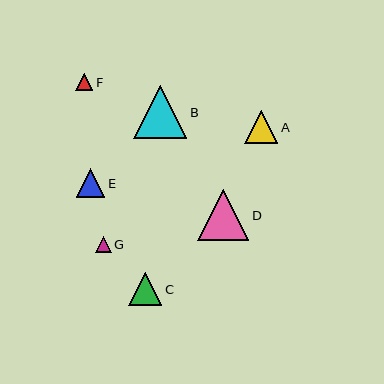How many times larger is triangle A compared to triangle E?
Triangle A is approximately 1.2 times the size of triangle E.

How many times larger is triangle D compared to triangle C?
Triangle D is approximately 1.6 times the size of triangle C.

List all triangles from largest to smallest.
From largest to smallest: B, D, A, C, E, F, G.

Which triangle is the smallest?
Triangle G is the smallest with a size of approximately 16 pixels.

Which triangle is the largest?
Triangle B is the largest with a size of approximately 53 pixels.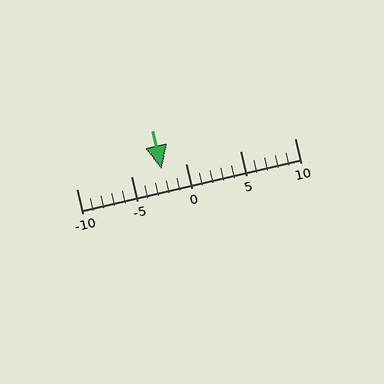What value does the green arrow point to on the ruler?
The green arrow points to approximately -2.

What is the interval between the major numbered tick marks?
The major tick marks are spaced 5 units apart.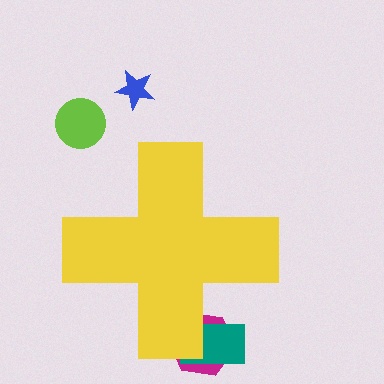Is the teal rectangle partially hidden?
Yes, the teal rectangle is partially hidden behind the yellow cross.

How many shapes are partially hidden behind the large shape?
2 shapes are partially hidden.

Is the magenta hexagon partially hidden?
Yes, the magenta hexagon is partially hidden behind the yellow cross.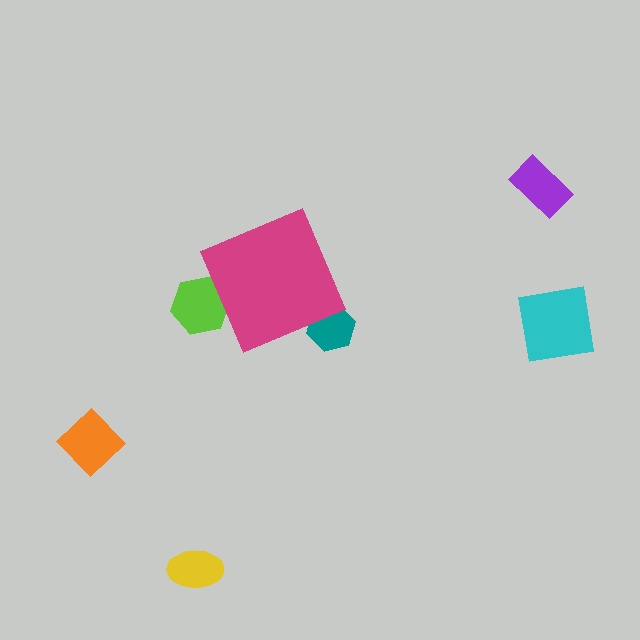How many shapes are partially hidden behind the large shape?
2 shapes are partially hidden.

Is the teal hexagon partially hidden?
Yes, the teal hexagon is partially hidden behind the magenta diamond.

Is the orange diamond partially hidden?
No, the orange diamond is fully visible.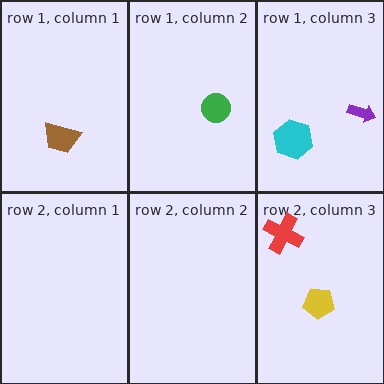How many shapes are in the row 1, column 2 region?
1.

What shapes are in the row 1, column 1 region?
The brown trapezoid.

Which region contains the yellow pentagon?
The row 2, column 3 region.